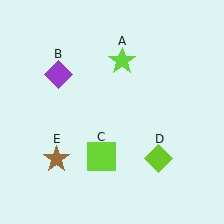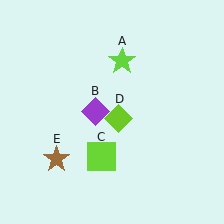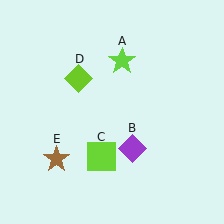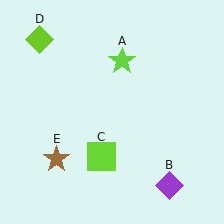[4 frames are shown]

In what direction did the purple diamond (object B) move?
The purple diamond (object B) moved down and to the right.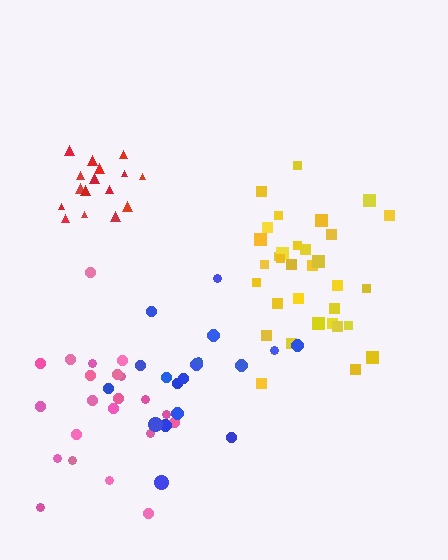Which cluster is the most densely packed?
Red.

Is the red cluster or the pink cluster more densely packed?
Red.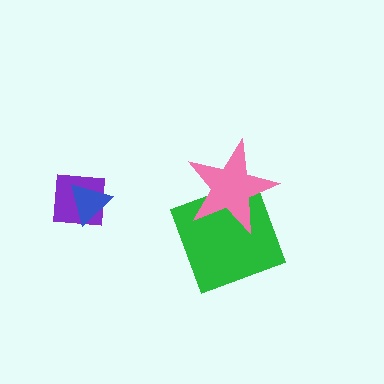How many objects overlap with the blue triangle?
1 object overlaps with the blue triangle.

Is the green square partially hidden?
Yes, it is partially covered by another shape.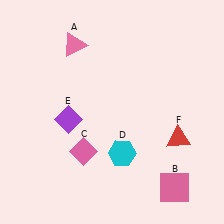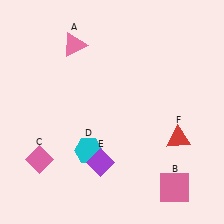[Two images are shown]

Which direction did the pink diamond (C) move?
The pink diamond (C) moved left.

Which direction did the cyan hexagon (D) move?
The cyan hexagon (D) moved left.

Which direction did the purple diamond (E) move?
The purple diamond (E) moved down.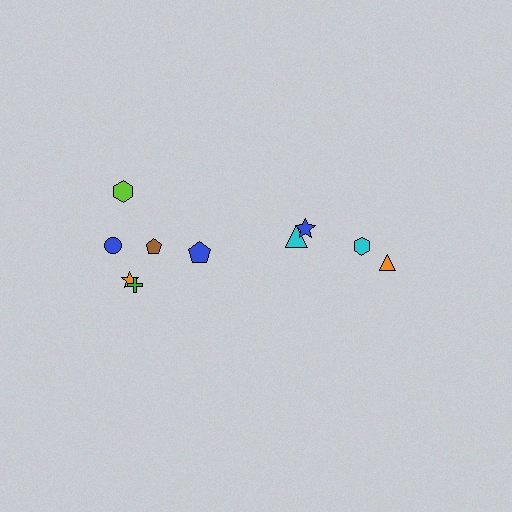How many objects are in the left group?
There are 6 objects.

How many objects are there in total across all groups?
There are 10 objects.